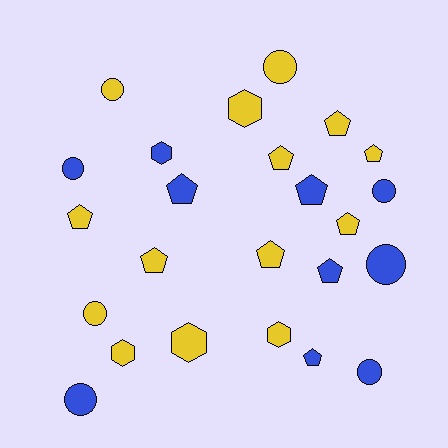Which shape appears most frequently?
Pentagon, with 11 objects.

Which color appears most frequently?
Yellow, with 14 objects.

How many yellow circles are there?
There are 3 yellow circles.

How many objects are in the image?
There are 24 objects.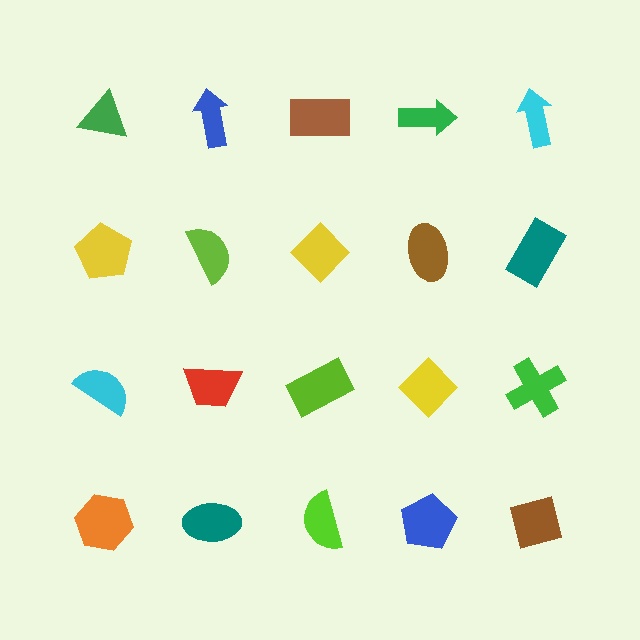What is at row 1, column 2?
A blue arrow.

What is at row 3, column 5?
A green cross.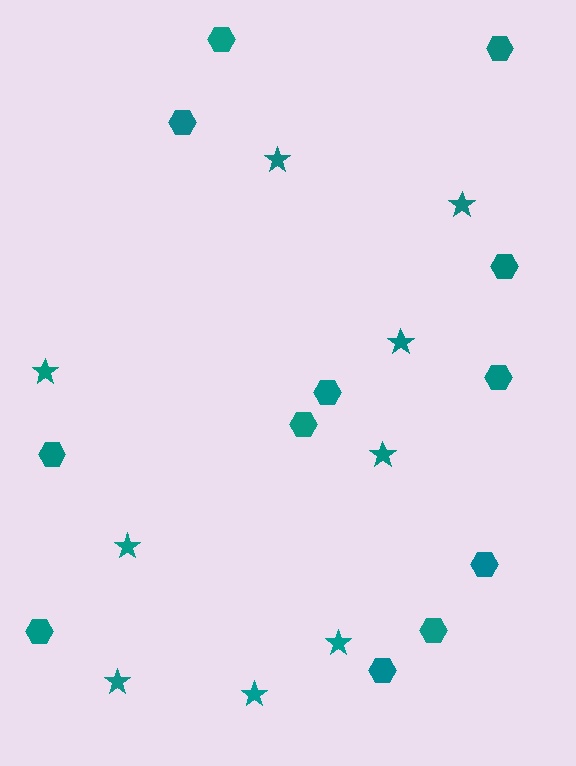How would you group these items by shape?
There are 2 groups: one group of hexagons (12) and one group of stars (9).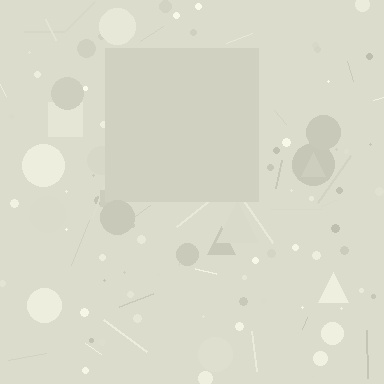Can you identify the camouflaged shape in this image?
The camouflaged shape is a square.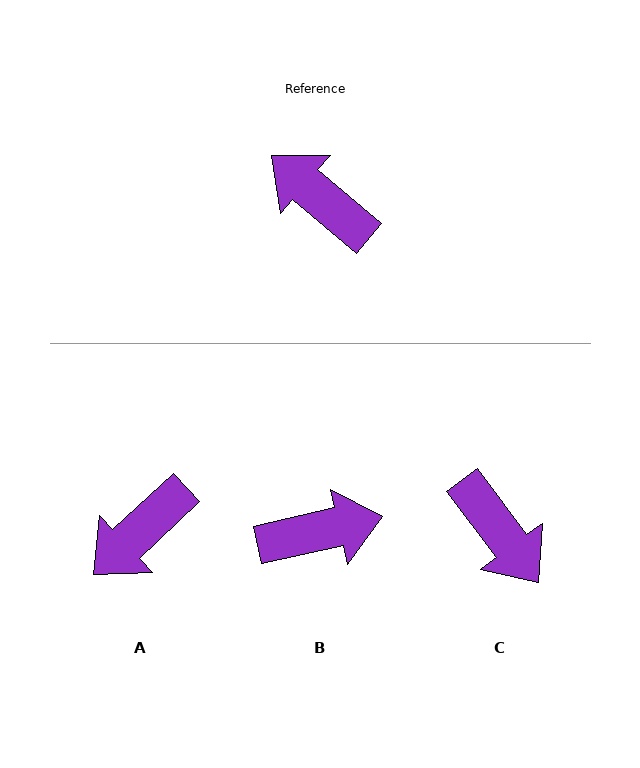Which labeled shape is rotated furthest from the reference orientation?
C, about 167 degrees away.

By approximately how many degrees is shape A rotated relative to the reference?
Approximately 84 degrees counter-clockwise.